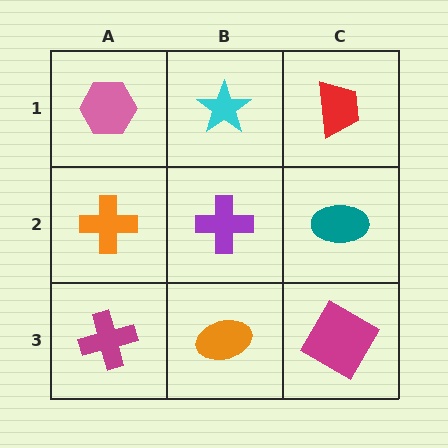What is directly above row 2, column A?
A pink hexagon.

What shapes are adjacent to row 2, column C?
A red trapezoid (row 1, column C), a magenta diamond (row 3, column C), a purple cross (row 2, column B).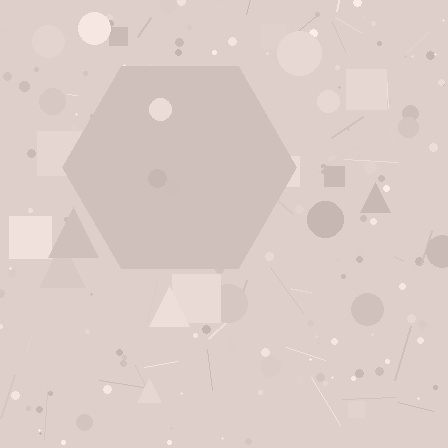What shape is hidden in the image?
A hexagon is hidden in the image.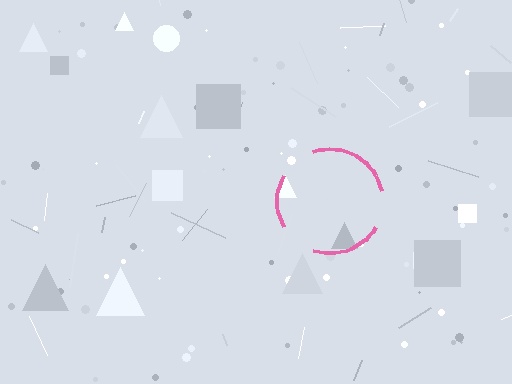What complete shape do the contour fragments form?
The contour fragments form a circle.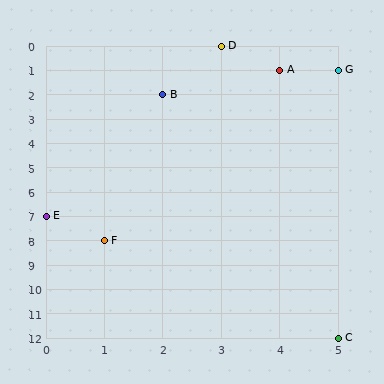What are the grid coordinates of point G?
Point G is at grid coordinates (5, 1).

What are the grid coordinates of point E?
Point E is at grid coordinates (0, 7).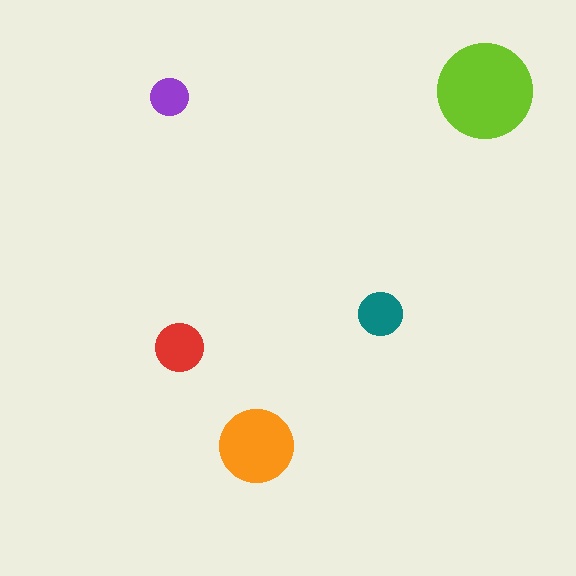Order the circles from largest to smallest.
the lime one, the orange one, the red one, the teal one, the purple one.